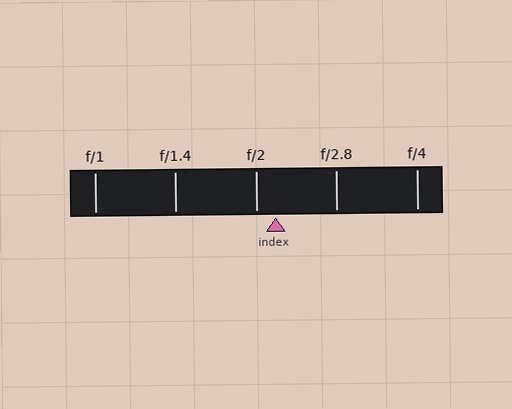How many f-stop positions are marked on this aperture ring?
There are 5 f-stop positions marked.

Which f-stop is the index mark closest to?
The index mark is closest to f/2.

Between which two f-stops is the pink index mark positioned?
The index mark is between f/2 and f/2.8.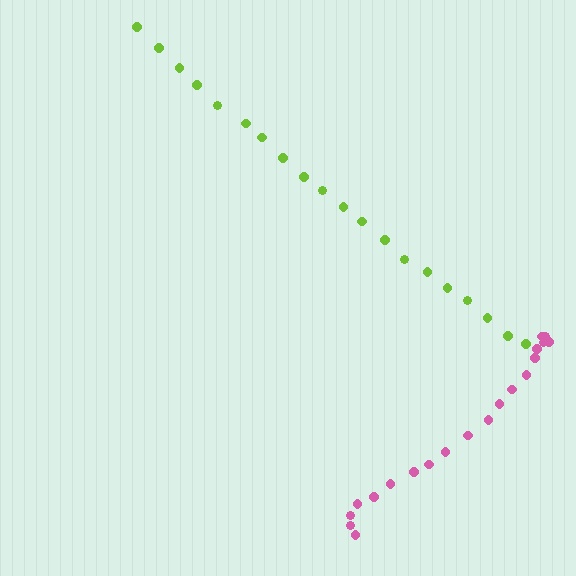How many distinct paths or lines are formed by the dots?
There are 2 distinct paths.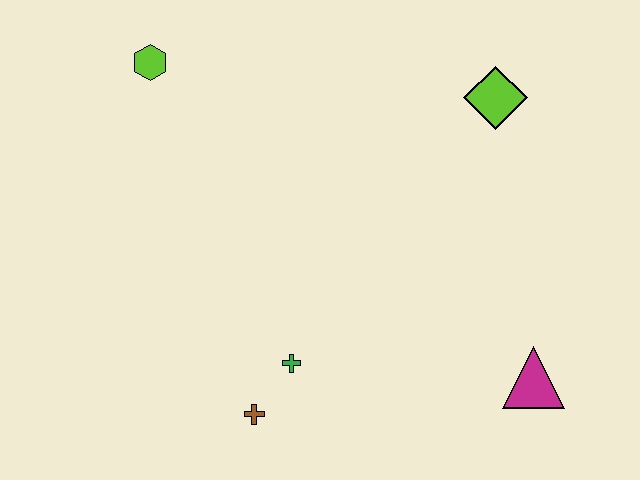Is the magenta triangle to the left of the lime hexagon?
No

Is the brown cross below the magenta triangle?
Yes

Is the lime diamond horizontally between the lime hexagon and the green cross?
No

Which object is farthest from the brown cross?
The lime diamond is farthest from the brown cross.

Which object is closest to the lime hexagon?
The green cross is closest to the lime hexagon.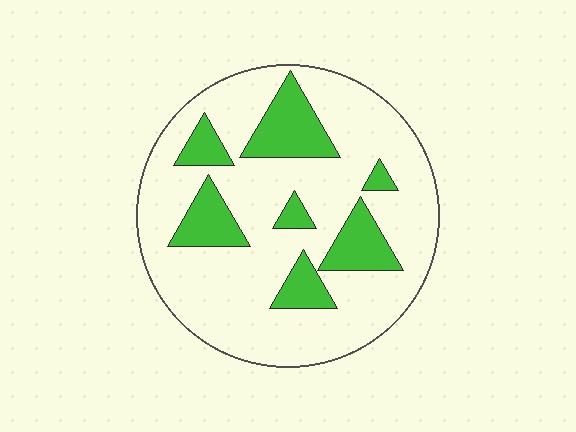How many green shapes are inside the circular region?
7.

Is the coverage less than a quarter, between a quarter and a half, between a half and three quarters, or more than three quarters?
Less than a quarter.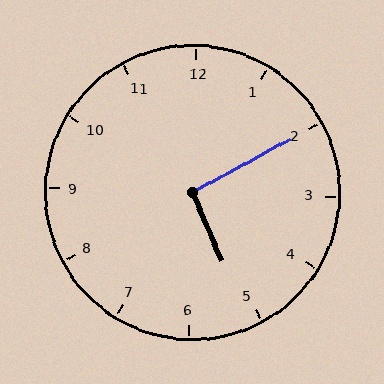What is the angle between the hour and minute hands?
Approximately 95 degrees.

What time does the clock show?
5:10.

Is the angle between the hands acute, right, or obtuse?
It is right.